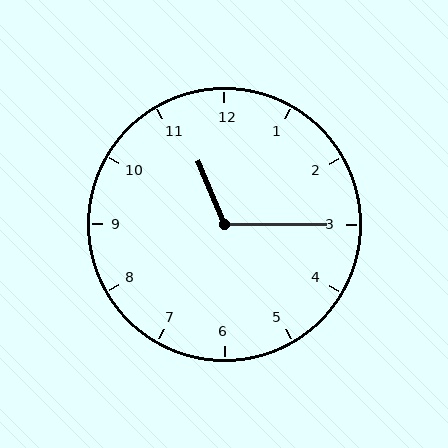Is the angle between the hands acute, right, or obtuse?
It is obtuse.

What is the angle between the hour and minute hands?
Approximately 112 degrees.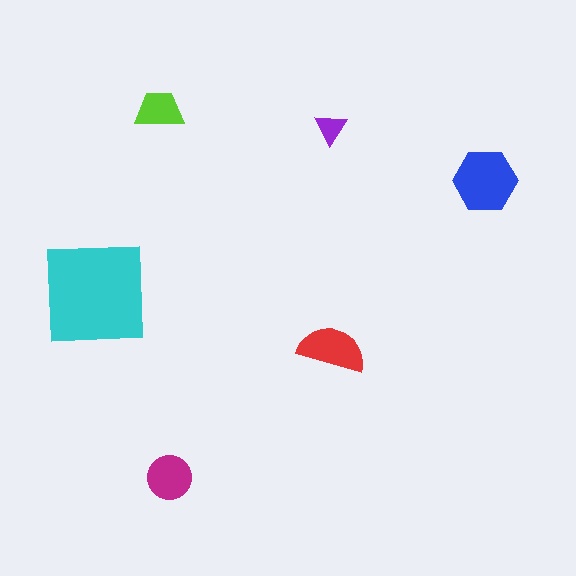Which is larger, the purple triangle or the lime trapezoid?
The lime trapezoid.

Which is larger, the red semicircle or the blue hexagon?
The blue hexagon.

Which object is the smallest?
The purple triangle.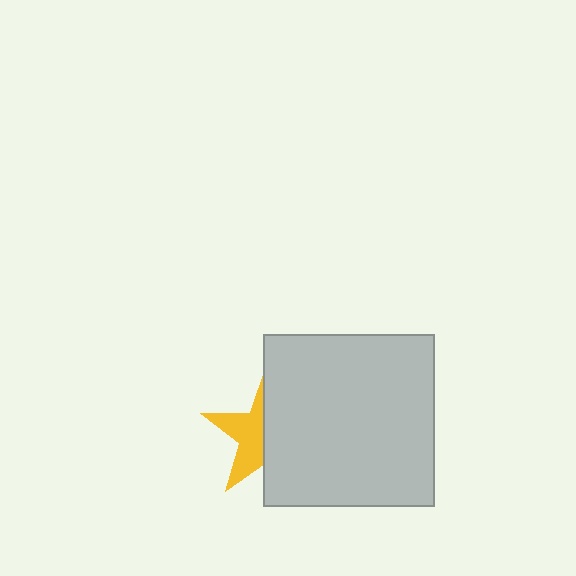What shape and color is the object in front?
The object in front is a light gray square.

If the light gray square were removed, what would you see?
You would see the complete yellow star.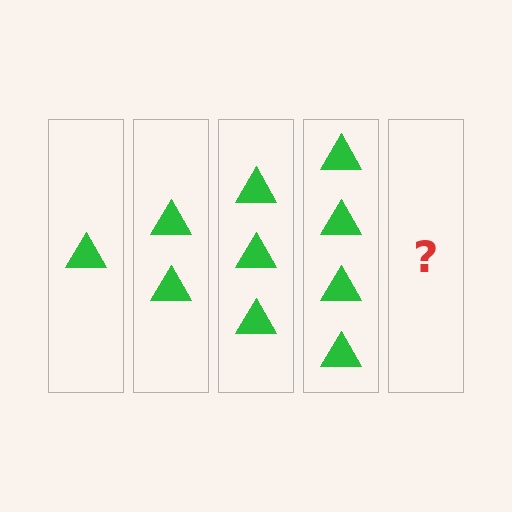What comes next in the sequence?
The next element should be 5 triangles.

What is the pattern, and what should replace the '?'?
The pattern is that each step adds one more triangle. The '?' should be 5 triangles.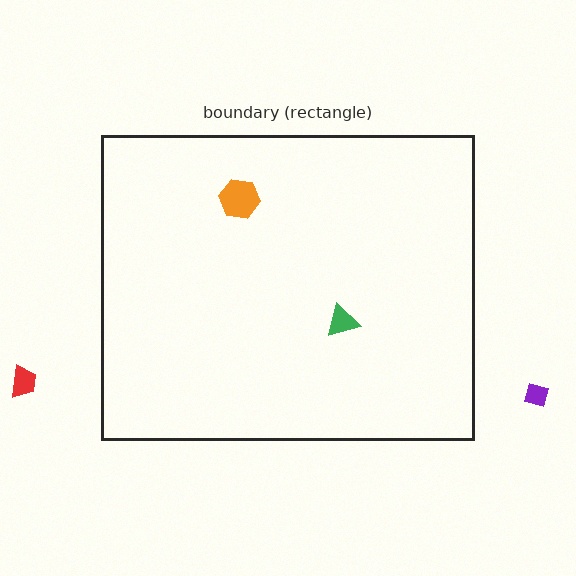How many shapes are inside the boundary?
2 inside, 2 outside.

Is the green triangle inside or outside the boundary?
Inside.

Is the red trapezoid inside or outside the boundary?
Outside.